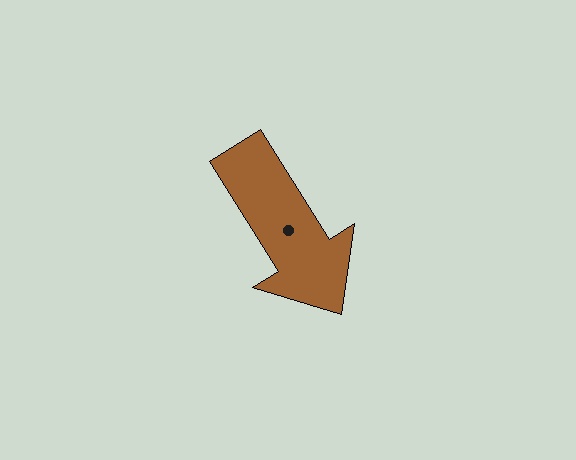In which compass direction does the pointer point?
Southeast.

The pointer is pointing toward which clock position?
Roughly 5 o'clock.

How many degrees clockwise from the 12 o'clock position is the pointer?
Approximately 148 degrees.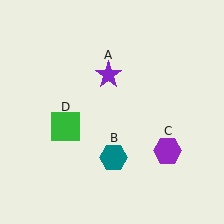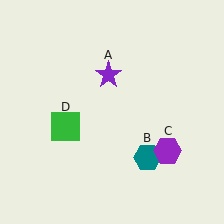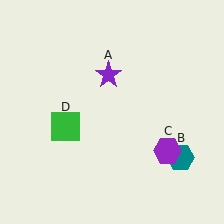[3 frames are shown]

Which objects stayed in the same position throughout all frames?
Purple star (object A) and purple hexagon (object C) and green square (object D) remained stationary.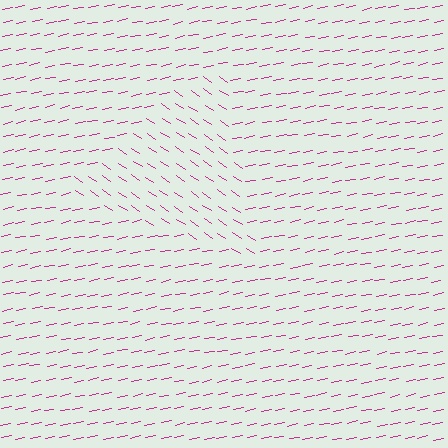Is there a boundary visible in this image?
Yes, there is a texture boundary formed by a change in line orientation.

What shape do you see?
I see a triangle.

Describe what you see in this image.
The image is filled with small magenta line segments. A triangle region in the image has lines oriented differently from the surrounding lines, creating a visible texture boundary.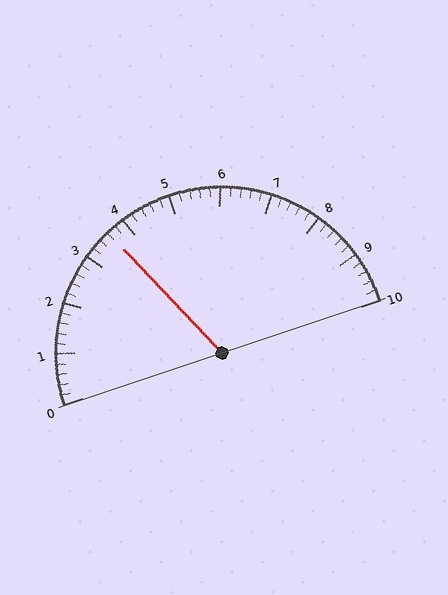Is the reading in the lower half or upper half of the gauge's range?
The reading is in the lower half of the range (0 to 10).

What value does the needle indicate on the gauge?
The needle indicates approximately 3.6.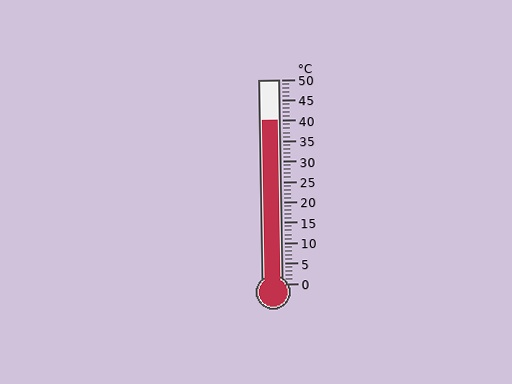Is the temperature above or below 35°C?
The temperature is above 35°C.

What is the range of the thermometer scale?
The thermometer scale ranges from 0°C to 50°C.